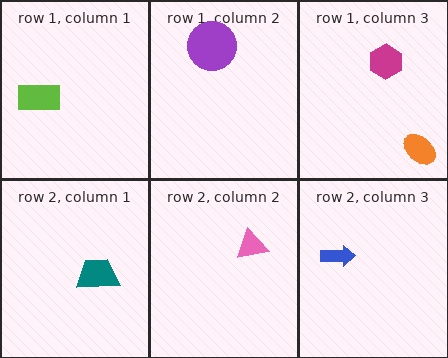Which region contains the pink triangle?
The row 2, column 2 region.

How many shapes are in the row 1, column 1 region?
1.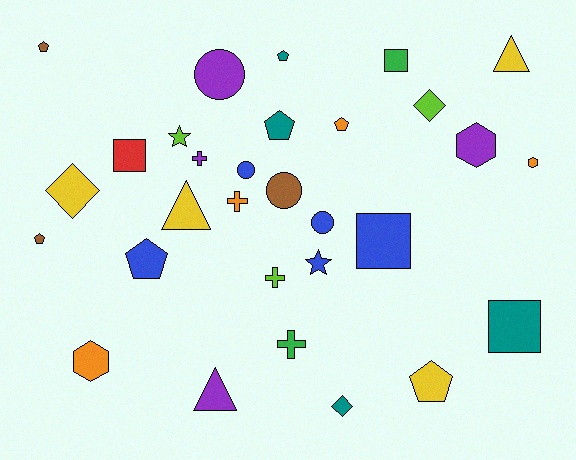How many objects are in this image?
There are 30 objects.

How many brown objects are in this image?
There are 3 brown objects.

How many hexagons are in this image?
There are 3 hexagons.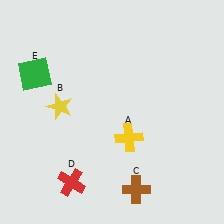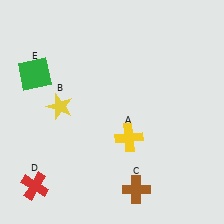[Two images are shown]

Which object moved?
The red cross (D) moved left.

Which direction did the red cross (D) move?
The red cross (D) moved left.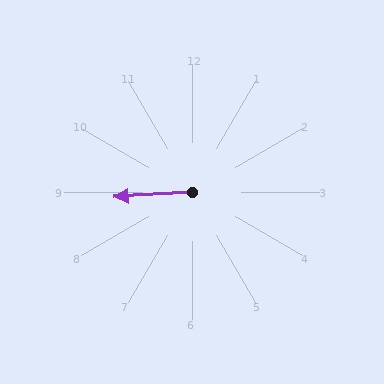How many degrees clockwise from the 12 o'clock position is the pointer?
Approximately 266 degrees.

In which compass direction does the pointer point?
West.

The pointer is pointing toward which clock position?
Roughly 9 o'clock.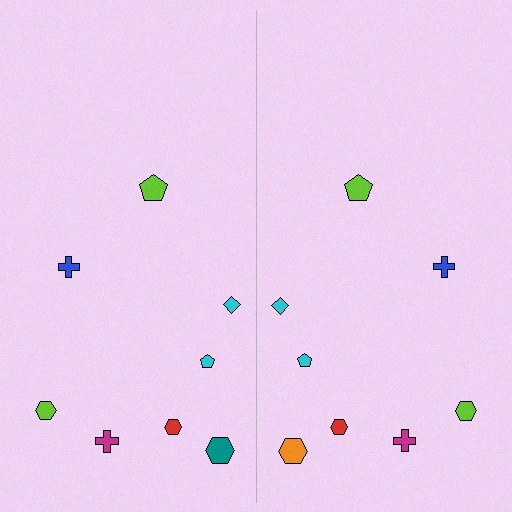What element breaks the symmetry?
The orange hexagon on the right side breaks the symmetry — its mirror counterpart is teal.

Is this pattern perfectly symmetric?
No, the pattern is not perfectly symmetric. The orange hexagon on the right side breaks the symmetry — its mirror counterpart is teal.